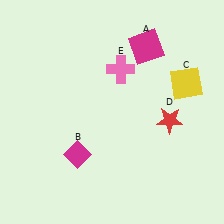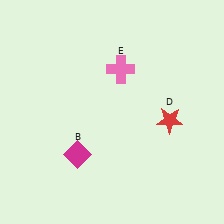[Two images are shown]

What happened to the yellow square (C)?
The yellow square (C) was removed in Image 2. It was in the top-right area of Image 1.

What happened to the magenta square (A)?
The magenta square (A) was removed in Image 2. It was in the top-right area of Image 1.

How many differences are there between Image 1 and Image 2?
There are 2 differences between the two images.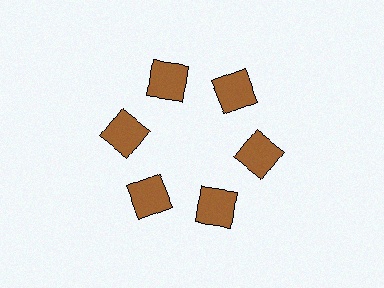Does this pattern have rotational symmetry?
Yes, this pattern has 6-fold rotational symmetry. It looks the same after rotating 60 degrees around the center.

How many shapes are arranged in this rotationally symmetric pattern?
There are 6 shapes, arranged in 6 groups of 1.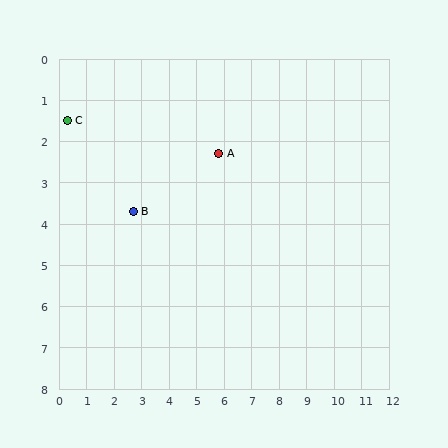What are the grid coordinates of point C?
Point C is at approximately (0.3, 1.5).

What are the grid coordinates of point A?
Point A is at approximately (5.8, 2.3).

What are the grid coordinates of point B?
Point B is at approximately (2.7, 3.7).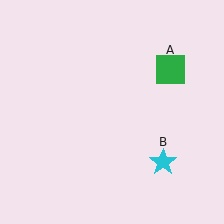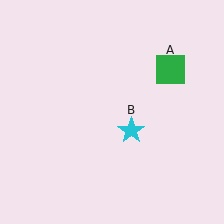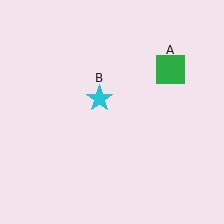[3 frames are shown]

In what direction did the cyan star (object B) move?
The cyan star (object B) moved up and to the left.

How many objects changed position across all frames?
1 object changed position: cyan star (object B).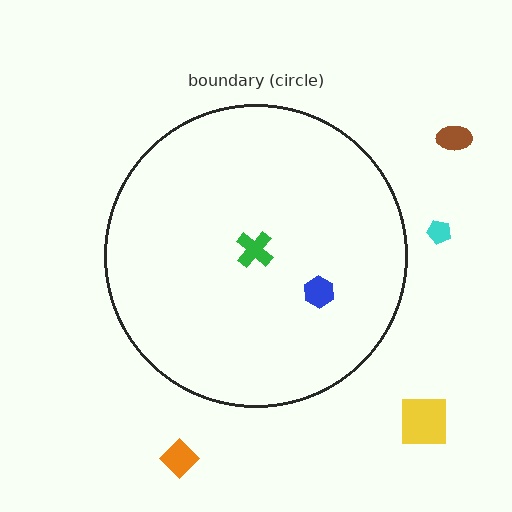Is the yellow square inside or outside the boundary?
Outside.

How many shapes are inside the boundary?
2 inside, 4 outside.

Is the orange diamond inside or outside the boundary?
Outside.